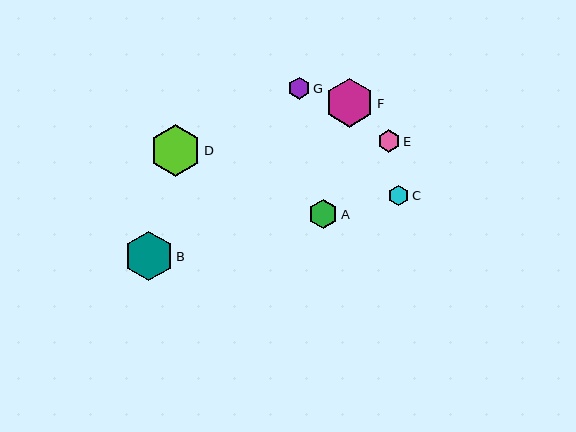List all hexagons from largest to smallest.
From largest to smallest: D, B, F, A, E, G, C.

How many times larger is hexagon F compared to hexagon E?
Hexagon F is approximately 2.1 times the size of hexagon E.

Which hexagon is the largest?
Hexagon D is the largest with a size of approximately 51 pixels.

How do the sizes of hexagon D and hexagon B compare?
Hexagon D and hexagon B are approximately the same size.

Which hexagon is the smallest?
Hexagon C is the smallest with a size of approximately 21 pixels.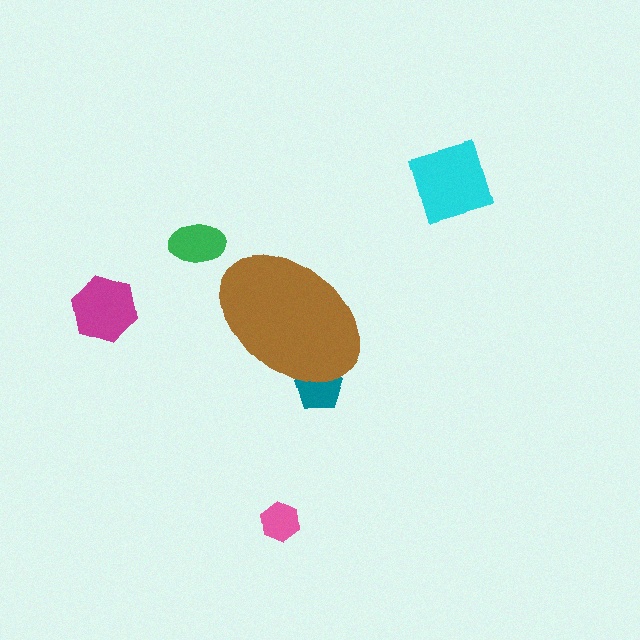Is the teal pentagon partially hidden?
Yes, the teal pentagon is partially hidden behind the brown ellipse.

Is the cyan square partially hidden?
No, the cyan square is fully visible.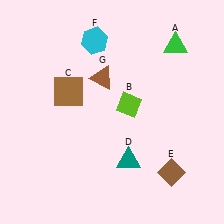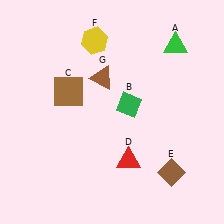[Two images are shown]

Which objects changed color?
B changed from lime to green. D changed from teal to red. F changed from cyan to yellow.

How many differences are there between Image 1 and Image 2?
There are 3 differences between the two images.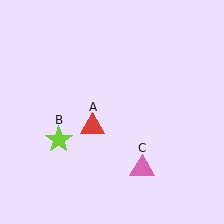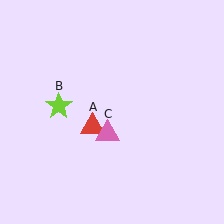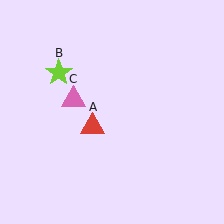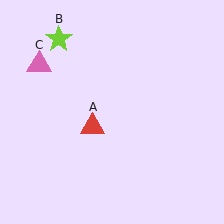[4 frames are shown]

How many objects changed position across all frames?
2 objects changed position: lime star (object B), pink triangle (object C).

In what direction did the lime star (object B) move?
The lime star (object B) moved up.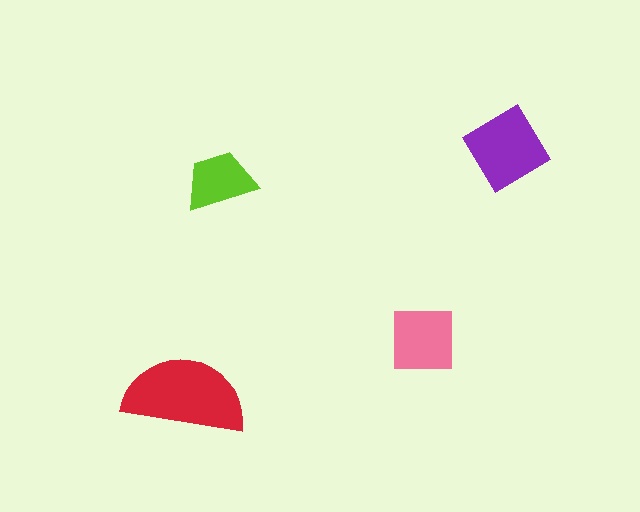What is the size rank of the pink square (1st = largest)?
3rd.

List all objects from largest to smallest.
The red semicircle, the purple diamond, the pink square, the lime trapezoid.